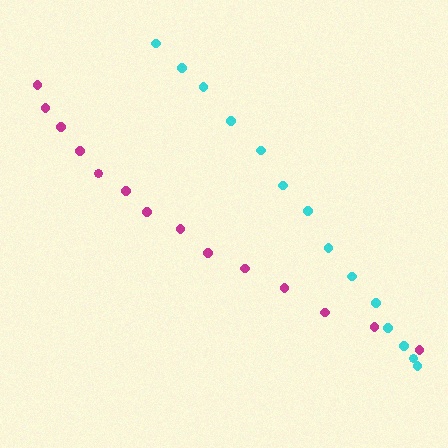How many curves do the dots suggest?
There are 2 distinct paths.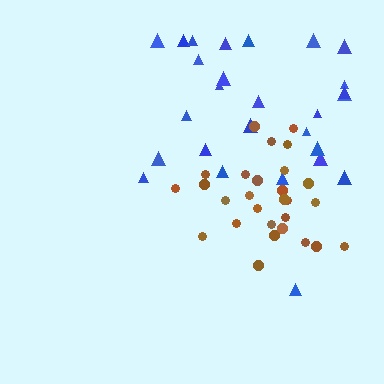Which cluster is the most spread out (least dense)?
Blue.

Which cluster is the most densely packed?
Brown.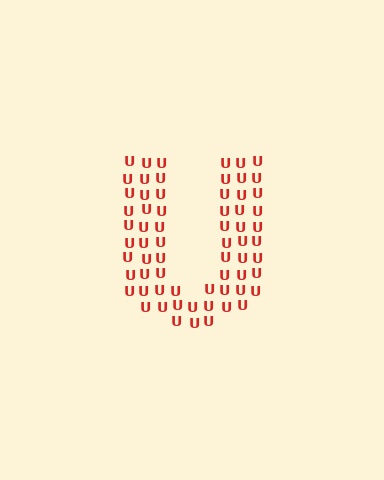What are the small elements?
The small elements are letter U's.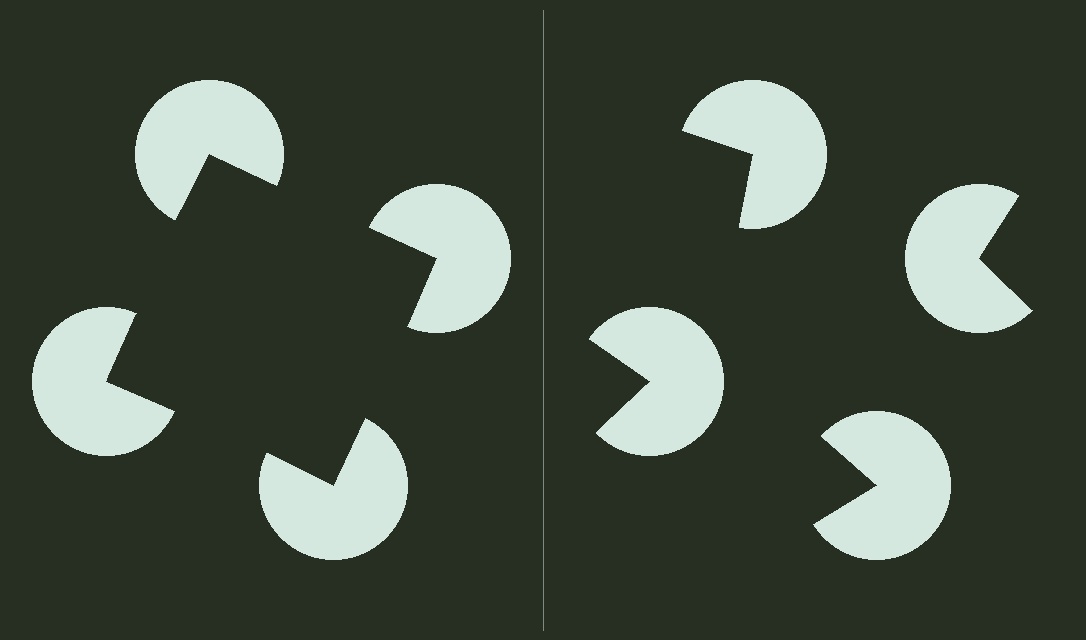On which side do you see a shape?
An illusory square appears on the left side. On the right side the wedge cuts are rotated, so no coherent shape forms.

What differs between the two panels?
The pac-man discs are positioned identically on both sides; only the wedge orientations differ. On the left they align to a square; on the right they are misaligned.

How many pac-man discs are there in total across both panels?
8 — 4 on each side.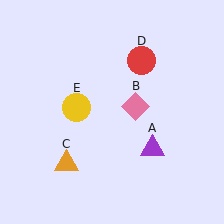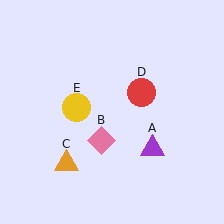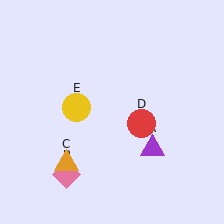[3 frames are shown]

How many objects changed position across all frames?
2 objects changed position: pink diamond (object B), red circle (object D).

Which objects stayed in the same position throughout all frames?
Purple triangle (object A) and orange triangle (object C) and yellow circle (object E) remained stationary.